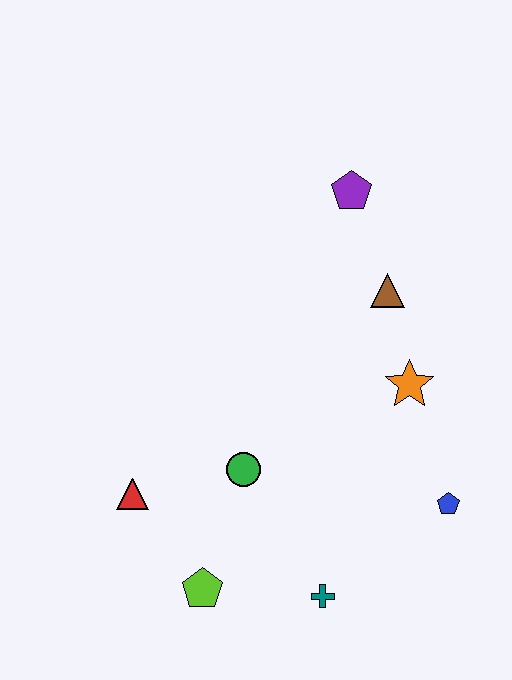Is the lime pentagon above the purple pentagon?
No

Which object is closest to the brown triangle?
The orange star is closest to the brown triangle.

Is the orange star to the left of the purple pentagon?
No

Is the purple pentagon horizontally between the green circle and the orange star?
Yes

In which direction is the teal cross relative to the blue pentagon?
The teal cross is to the left of the blue pentagon.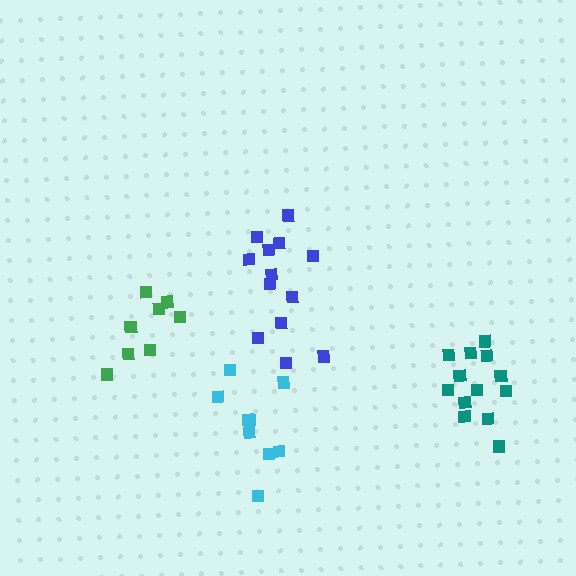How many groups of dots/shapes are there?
There are 4 groups.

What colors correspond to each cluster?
The clusters are colored: green, teal, cyan, blue.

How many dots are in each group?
Group 1: 8 dots, Group 2: 13 dots, Group 3: 9 dots, Group 4: 13 dots (43 total).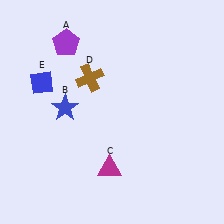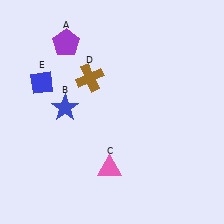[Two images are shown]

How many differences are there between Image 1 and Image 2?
There is 1 difference between the two images.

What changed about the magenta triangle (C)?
In Image 1, C is magenta. In Image 2, it changed to pink.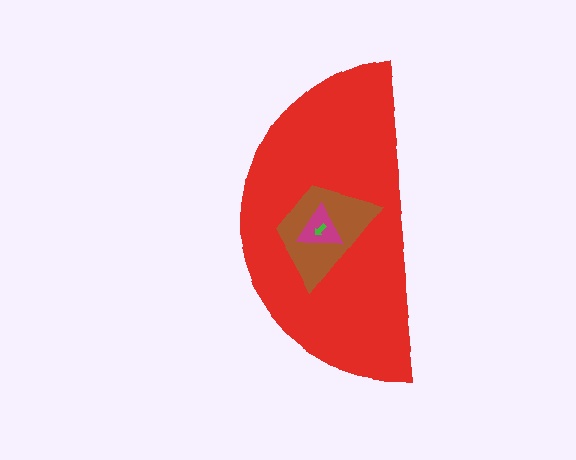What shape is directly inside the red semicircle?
The brown trapezoid.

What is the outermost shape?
The red semicircle.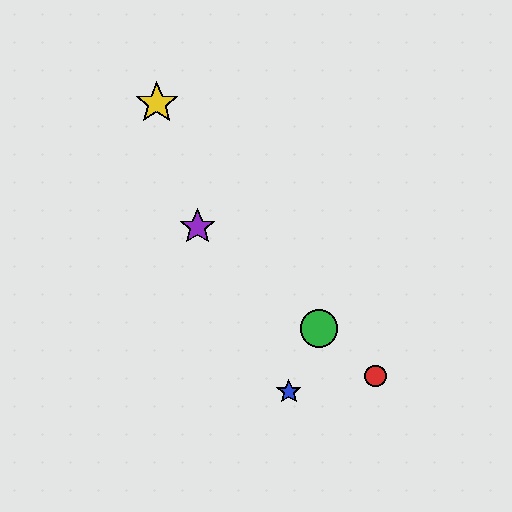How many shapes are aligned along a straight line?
3 shapes (the red circle, the green circle, the purple star) are aligned along a straight line.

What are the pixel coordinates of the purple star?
The purple star is at (198, 227).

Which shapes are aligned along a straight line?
The red circle, the green circle, the purple star are aligned along a straight line.